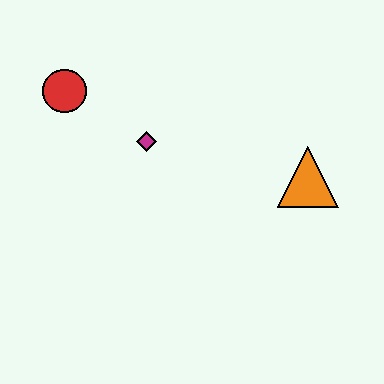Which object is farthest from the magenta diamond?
The orange triangle is farthest from the magenta diamond.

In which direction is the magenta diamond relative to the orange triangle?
The magenta diamond is to the left of the orange triangle.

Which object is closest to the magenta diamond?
The red circle is closest to the magenta diamond.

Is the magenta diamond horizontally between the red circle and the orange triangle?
Yes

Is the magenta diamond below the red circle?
Yes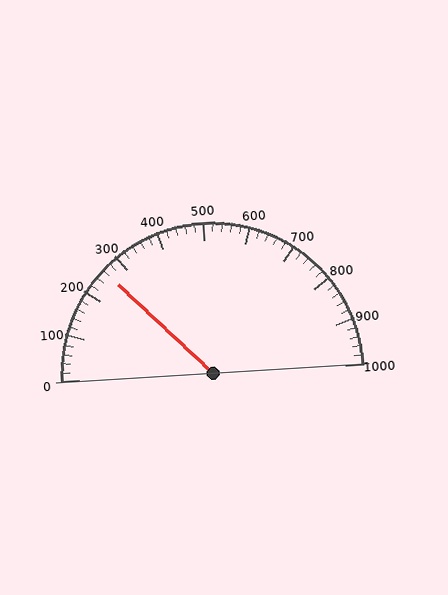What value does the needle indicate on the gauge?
The needle indicates approximately 260.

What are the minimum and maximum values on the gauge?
The gauge ranges from 0 to 1000.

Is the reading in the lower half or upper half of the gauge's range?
The reading is in the lower half of the range (0 to 1000).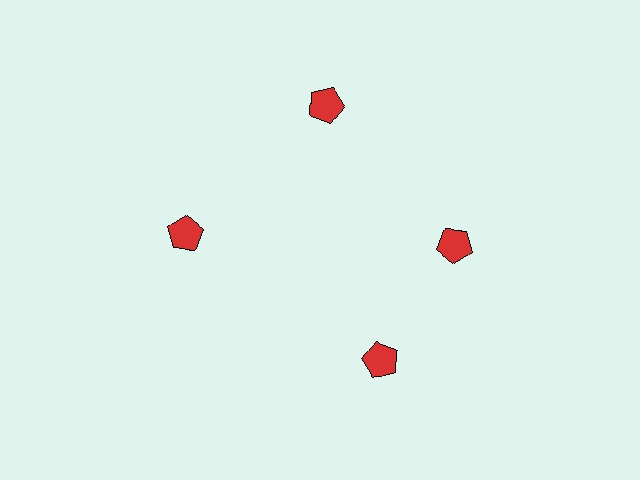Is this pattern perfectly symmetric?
No. The 4 red pentagons are arranged in a ring, but one element near the 6 o'clock position is rotated out of alignment along the ring, breaking the 4-fold rotational symmetry.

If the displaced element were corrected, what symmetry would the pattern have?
It would have 4-fold rotational symmetry — the pattern would map onto itself every 90 degrees.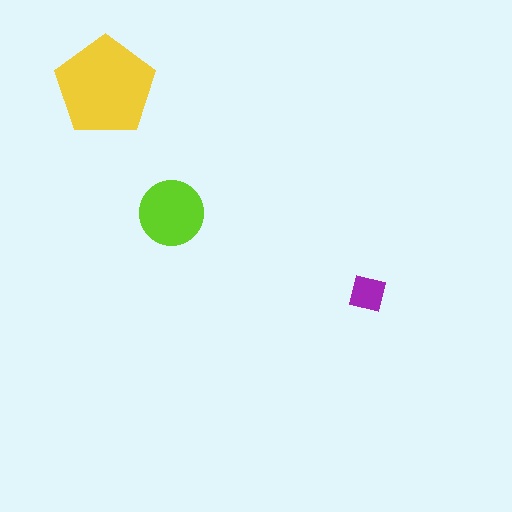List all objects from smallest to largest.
The purple square, the lime circle, the yellow pentagon.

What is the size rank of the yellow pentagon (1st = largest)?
1st.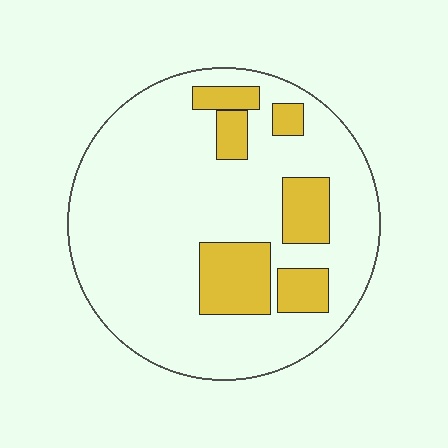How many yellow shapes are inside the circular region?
6.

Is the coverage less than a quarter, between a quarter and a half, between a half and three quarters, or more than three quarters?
Less than a quarter.